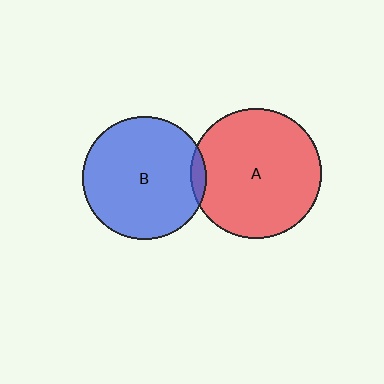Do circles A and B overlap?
Yes.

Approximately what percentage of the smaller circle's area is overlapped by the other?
Approximately 5%.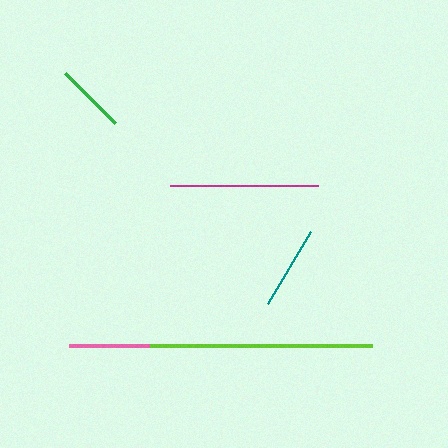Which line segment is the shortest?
The green line is the shortest at approximately 71 pixels.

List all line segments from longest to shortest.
From longest to shortest: pink, lime, magenta, teal, green.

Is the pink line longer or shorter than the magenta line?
The pink line is longer than the magenta line.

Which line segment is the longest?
The pink line is the longest at approximately 232 pixels.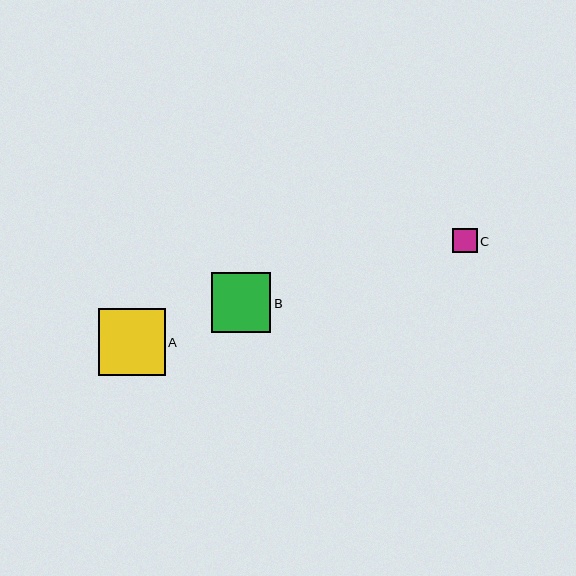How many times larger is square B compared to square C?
Square B is approximately 2.4 times the size of square C.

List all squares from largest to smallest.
From largest to smallest: A, B, C.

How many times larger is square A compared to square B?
Square A is approximately 1.1 times the size of square B.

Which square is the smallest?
Square C is the smallest with a size of approximately 24 pixels.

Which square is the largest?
Square A is the largest with a size of approximately 66 pixels.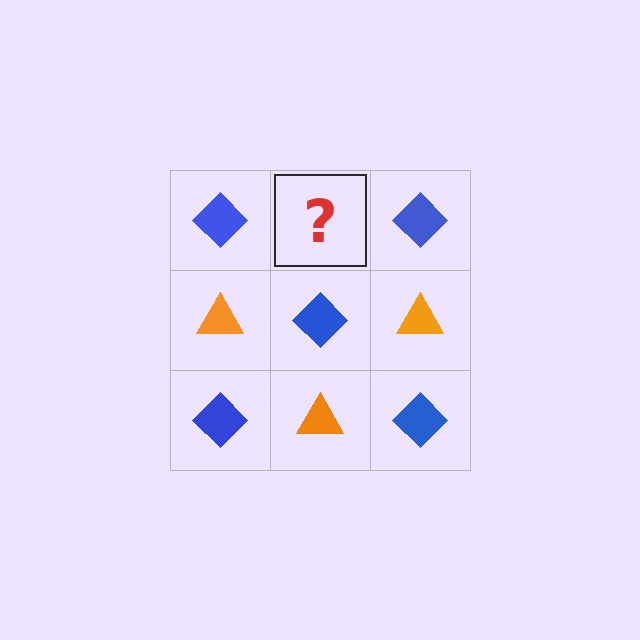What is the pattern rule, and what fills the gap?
The rule is that it alternates blue diamond and orange triangle in a checkerboard pattern. The gap should be filled with an orange triangle.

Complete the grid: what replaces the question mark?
The question mark should be replaced with an orange triangle.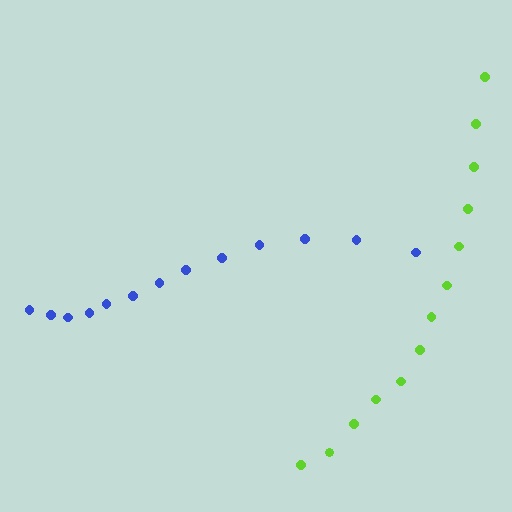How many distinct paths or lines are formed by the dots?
There are 2 distinct paths.